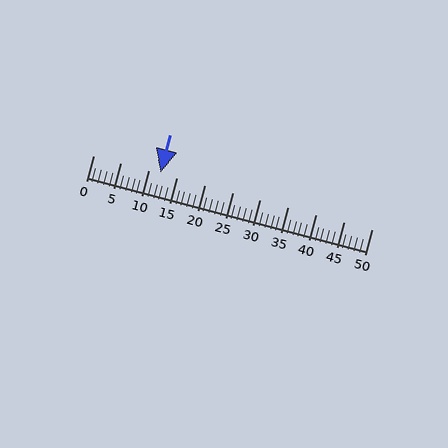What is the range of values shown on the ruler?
The ruler shows values from 0 to 50.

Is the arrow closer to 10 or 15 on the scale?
The arrow is closer to 10.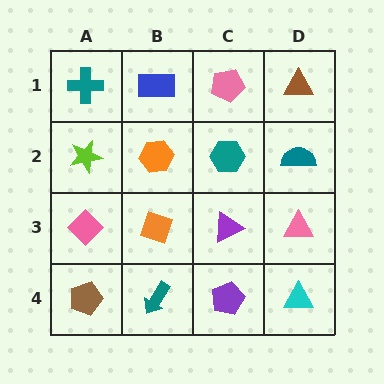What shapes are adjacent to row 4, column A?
A pink diamond (row 3, column A), a teal arrow (row 4, column B).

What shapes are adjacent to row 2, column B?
A blue rectangle (row 1, column B), an orange diamond (row 3, column B), a lime star (row 2, column A), a teal hexagon (row 2, column C).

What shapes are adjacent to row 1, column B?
An orange hexagon (row 2, column B), a teal cross (row 1, column A), a pink pentagon (row 1, column C).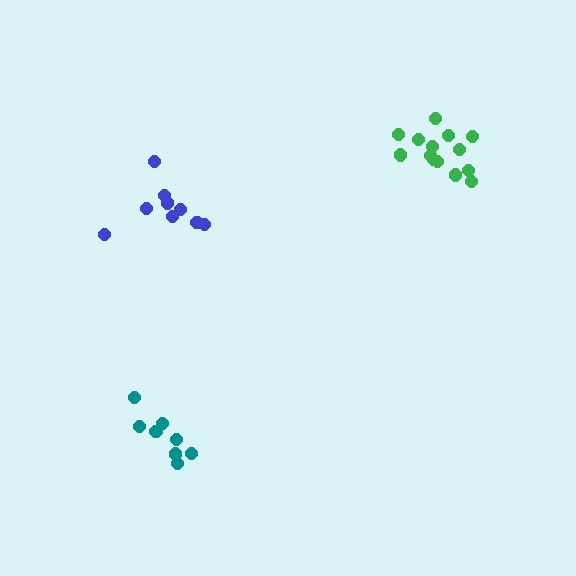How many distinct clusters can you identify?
There are 3 distinct clusters.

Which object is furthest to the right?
The green cluster is rightmost.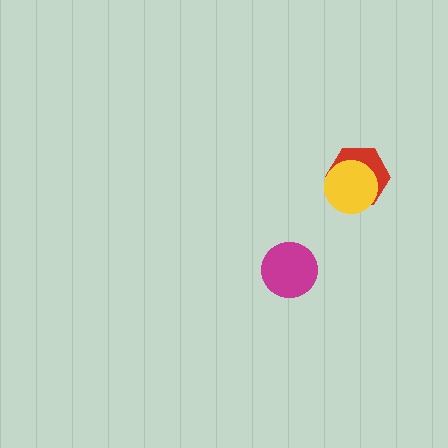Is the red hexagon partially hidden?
Yes, it is partially covered by another shape.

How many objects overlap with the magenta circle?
0 objects overlap with the magenta circle.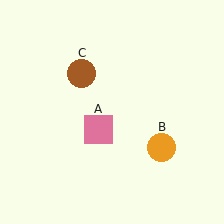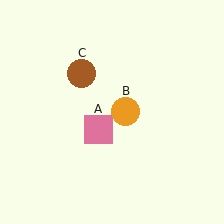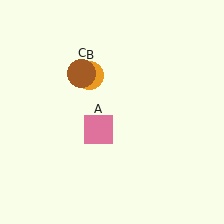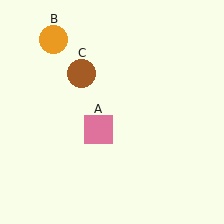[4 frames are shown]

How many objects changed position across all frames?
1 object changed position: orange circle (object B).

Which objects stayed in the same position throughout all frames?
Pink square (object A) and brown circle (object C) remained stationary.